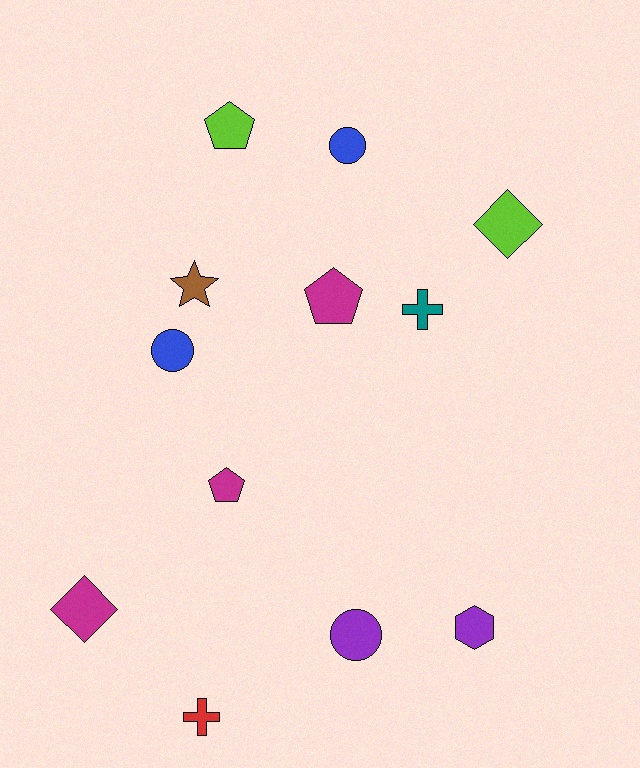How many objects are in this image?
There are 12 objects.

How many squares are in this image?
There are no squares.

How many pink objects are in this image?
There are no pink objects.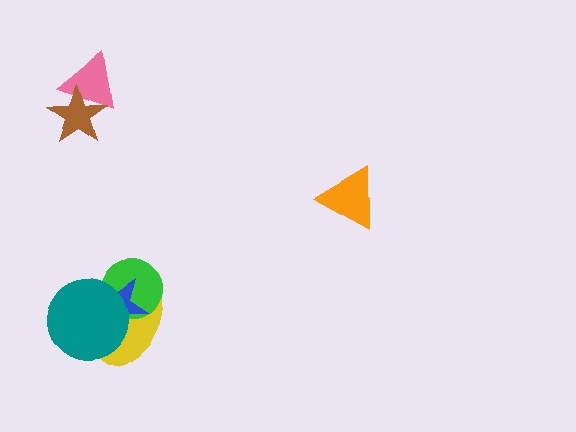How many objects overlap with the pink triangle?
1 object overlaps with the pink triangle.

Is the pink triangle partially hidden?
Yes, it is partially covered by another shape.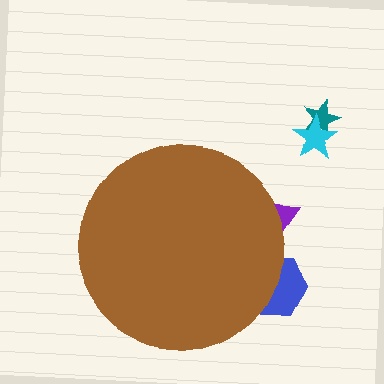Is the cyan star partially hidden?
No, the cyan star is fully visible.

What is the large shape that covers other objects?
A brown circle.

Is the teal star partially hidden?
No, the teal star is fully visible.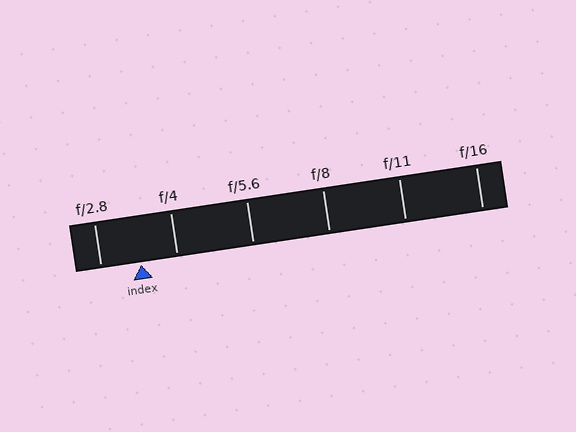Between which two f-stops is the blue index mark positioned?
The index mark is between f/2.8 and f/4.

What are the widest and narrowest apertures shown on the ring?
The widest aperture shown is f/2.8 and the narrowest is f/16.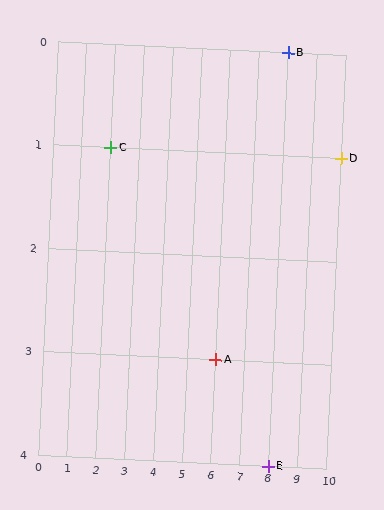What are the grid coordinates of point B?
Point B is at grid coordinates (8, 0).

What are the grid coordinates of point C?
Point C is at grid coordinates (2, 1).